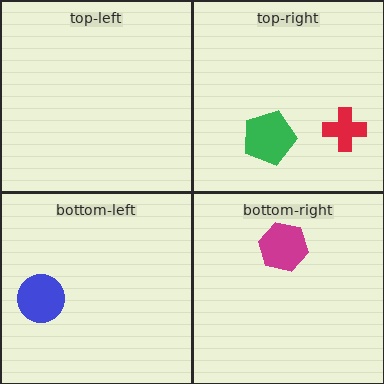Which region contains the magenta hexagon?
The bottom-right region.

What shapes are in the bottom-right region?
The magenta hexagon.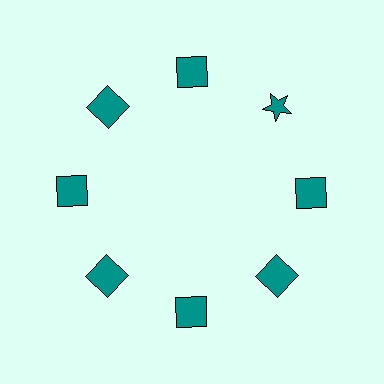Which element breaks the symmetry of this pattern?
The teal star at roughly the 2 o'clock position breaks the symmetry. All other shapes are teal squares.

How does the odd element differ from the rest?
It has a different shape: star instead of square.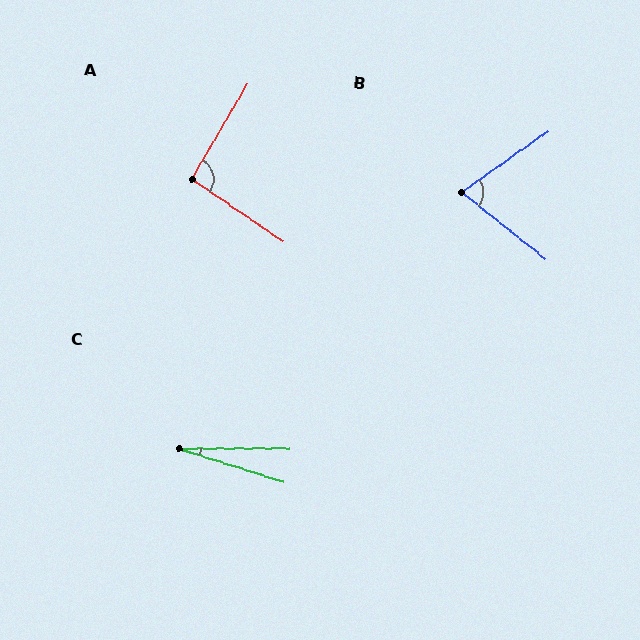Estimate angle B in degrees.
Approximately 73 degrees.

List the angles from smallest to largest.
C (18°), B (73°), A (94°).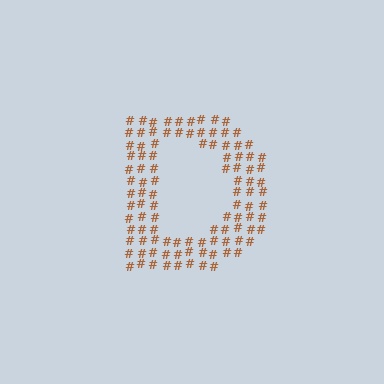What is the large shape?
The large shape is the letter D.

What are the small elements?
The small elements are hash symbols.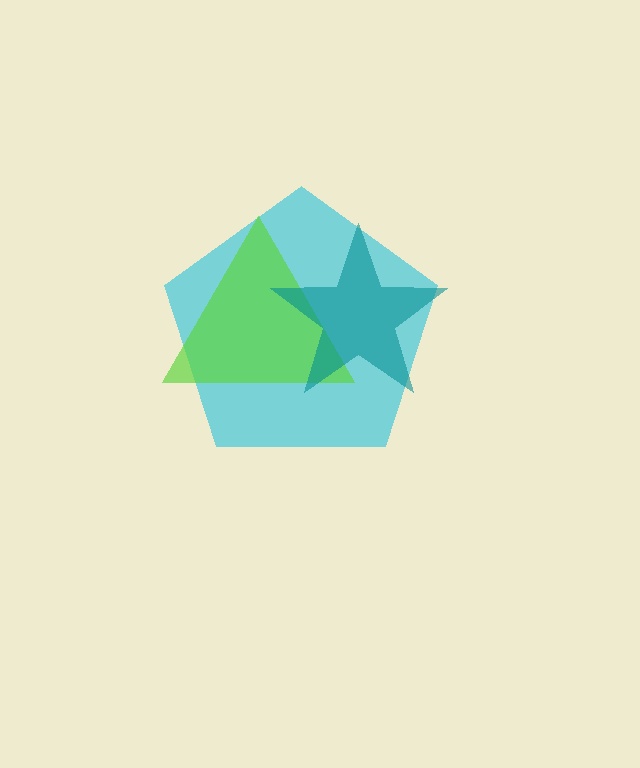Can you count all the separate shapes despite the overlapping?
Yes, there are 3 separate shapes.